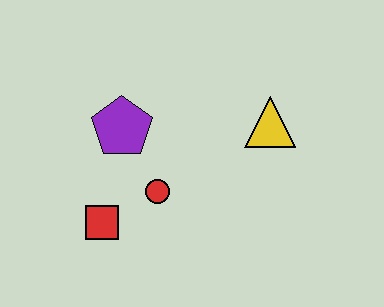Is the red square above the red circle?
No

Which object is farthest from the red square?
The yellow triangle is farthest from the red square.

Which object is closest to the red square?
The red circle is closest to the red square.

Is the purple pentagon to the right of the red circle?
No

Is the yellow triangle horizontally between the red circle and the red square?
No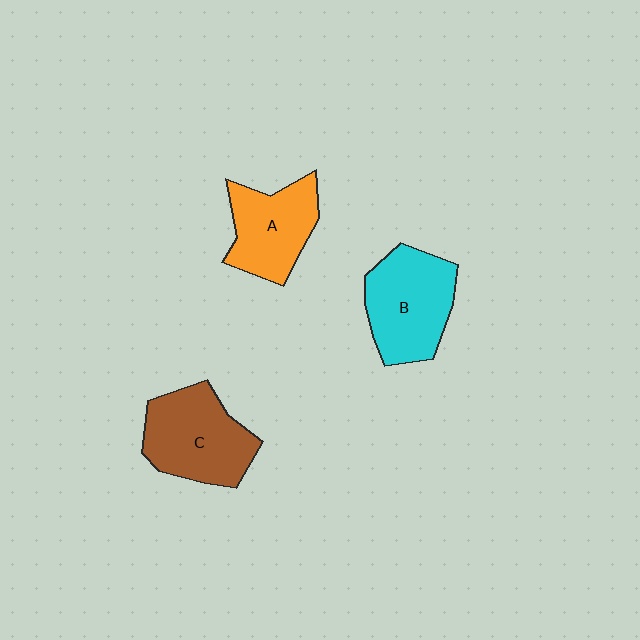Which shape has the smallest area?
Shape A (orange).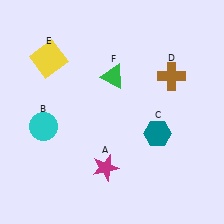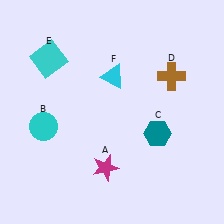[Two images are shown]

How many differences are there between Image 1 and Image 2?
There are 2 differences between the two images.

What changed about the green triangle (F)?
In Image 1, F is green. In Image 2, it changed to cyan.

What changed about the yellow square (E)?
In Image 1, E is yellow. In Image 2, it changed to cyan.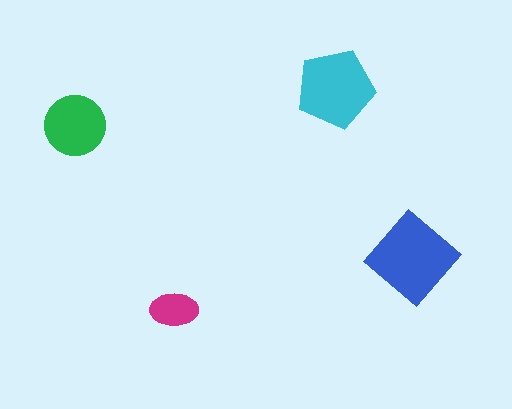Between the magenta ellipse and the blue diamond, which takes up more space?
The blue diamond.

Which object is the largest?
The blue diamond.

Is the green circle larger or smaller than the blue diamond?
Smaller.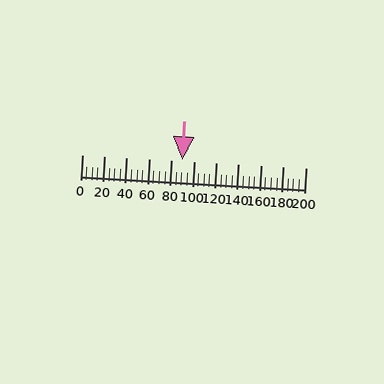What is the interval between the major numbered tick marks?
The major tick marks are spaced 20 units apart.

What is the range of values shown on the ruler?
The ruler shows values from 0 to 200.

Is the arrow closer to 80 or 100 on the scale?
The arrow is closer to 100.